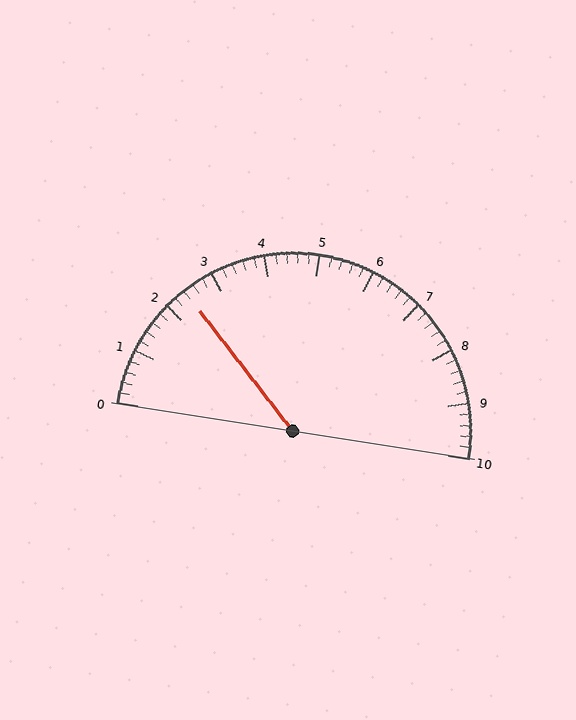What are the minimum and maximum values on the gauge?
The gauge ranges from 0 to 10.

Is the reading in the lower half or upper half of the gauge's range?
The reading is in the lower half of the range (0 to 10).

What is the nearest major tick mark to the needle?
The nearest major tick mark is 2.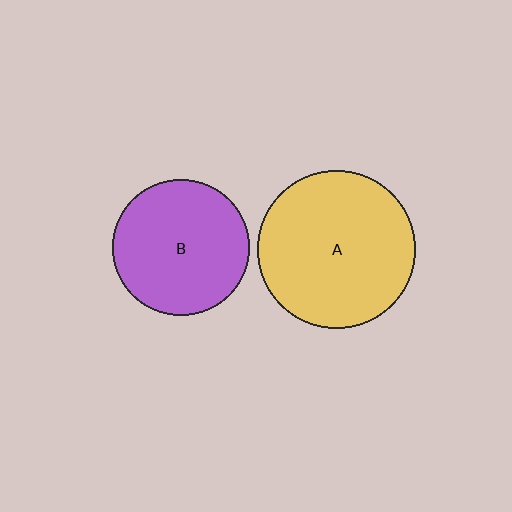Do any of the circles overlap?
No, none of the circles overlap.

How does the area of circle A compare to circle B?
Approximately 1.3 times.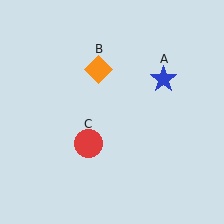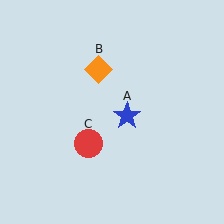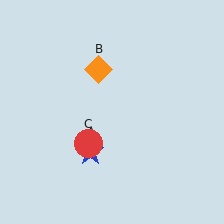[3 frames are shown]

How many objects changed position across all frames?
1 object changed position: blue star (object A).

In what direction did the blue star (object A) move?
The blue star (object A) moved down and to the left.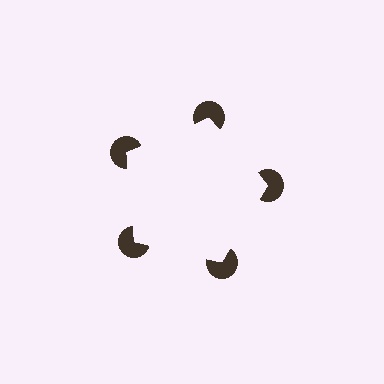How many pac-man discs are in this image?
There are 5 — one at each vertex of the illusory pentagon.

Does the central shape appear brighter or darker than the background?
It typically appears slightly brighter than the background, even though no actual brightness change is drawn.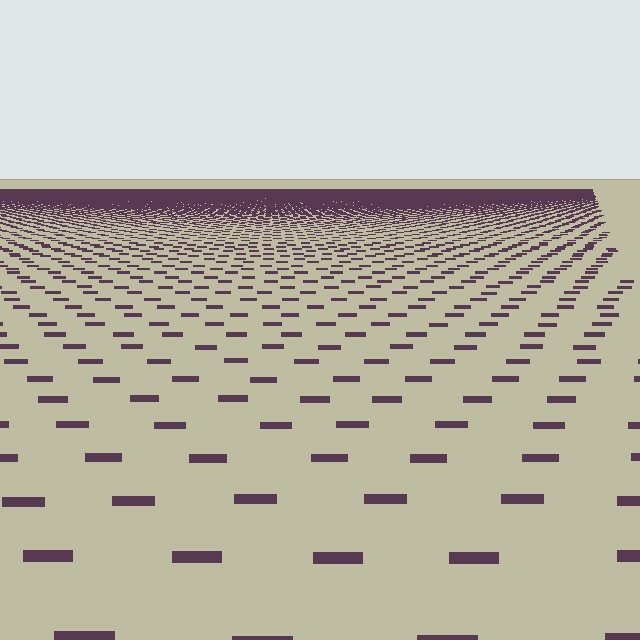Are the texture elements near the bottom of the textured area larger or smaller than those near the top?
Larger. Near the bottom, elements are closer to the viewer and appear at a bigger on-screen size.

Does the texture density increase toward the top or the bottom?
Density increases toward the top.